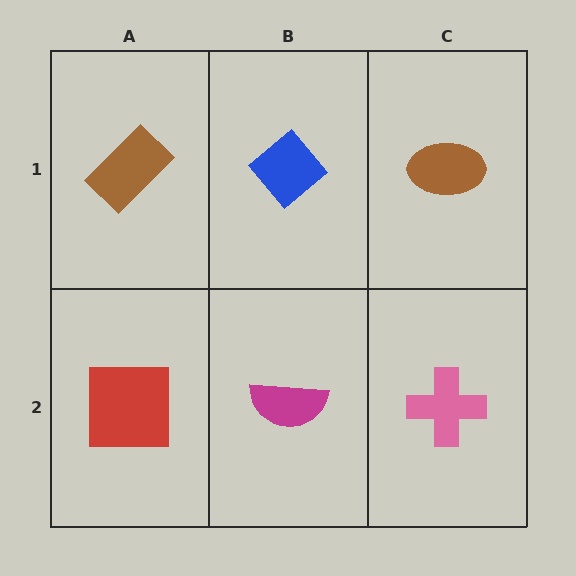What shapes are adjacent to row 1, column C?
A pink cross (row 2, column C), a blue diamond (row 1, column B).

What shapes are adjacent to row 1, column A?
A red square (row 2, column A), a blue diamond (row 1, column B).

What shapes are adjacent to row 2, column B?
A blue diamond (row 1, column B), a red square (row 2, column A), a pink cross (row 2, column C).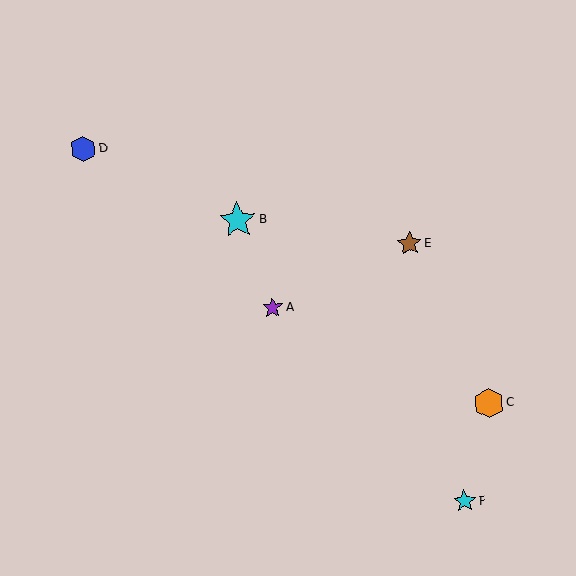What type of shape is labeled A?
Shape A is a purple star.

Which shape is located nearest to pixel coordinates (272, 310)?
The purple star (labeled A) at (272, 308) is nearest to that location.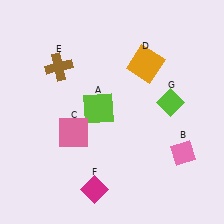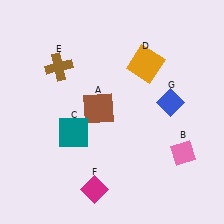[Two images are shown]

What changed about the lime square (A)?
In Image 1, A is lime. In Image 2, it changed to brown.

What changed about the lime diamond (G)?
In Image 1, G is lime. In Image 2, it changed to blue.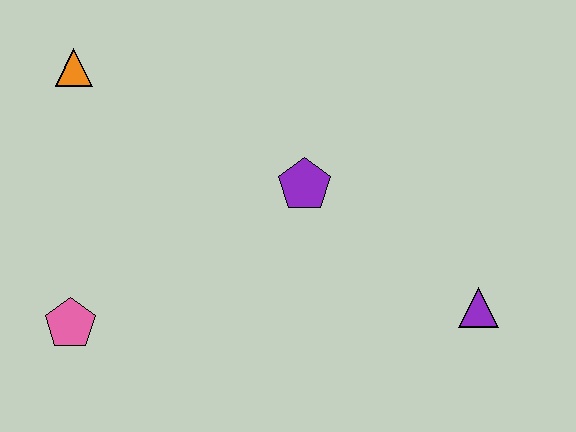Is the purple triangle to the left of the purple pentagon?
No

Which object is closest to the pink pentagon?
The orange triangle is closest to the pink pentagon.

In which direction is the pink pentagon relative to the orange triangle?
The pink pentagon is below the orange triangle.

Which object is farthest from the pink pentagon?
The purple triangle is farthest from the pink pentagon.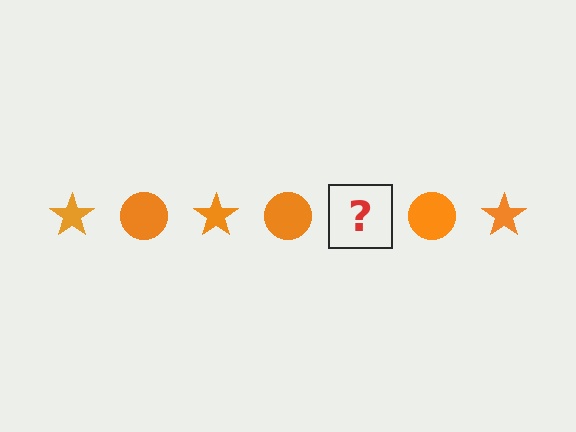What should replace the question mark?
The question mark should be replaced with an orange star.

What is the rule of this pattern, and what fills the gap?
The rule is that the pattern cycles through star, circle shapes in orange. The gap should be filled with an orange star.